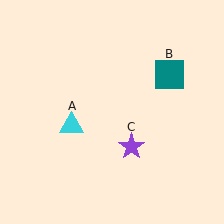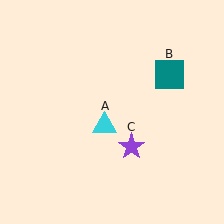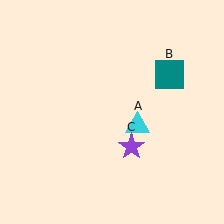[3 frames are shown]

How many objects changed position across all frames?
1 object changed position: cyan triangle (object A).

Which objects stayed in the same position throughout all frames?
Teal square (object B) and purple star (object C) remained stationary.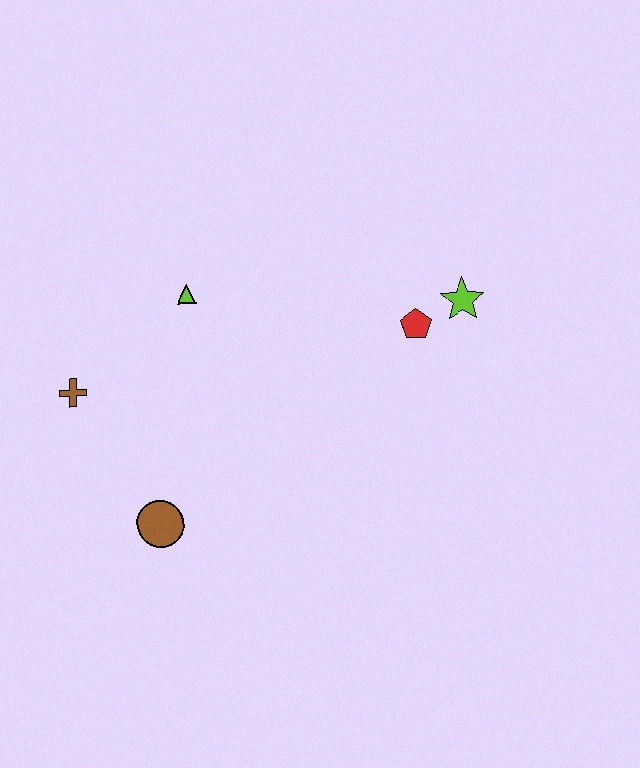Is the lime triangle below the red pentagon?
No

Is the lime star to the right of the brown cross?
Yes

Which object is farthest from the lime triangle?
The lime star is farthest from the lime triangle.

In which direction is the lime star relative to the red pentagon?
The lime star is to the right of the red pentagon.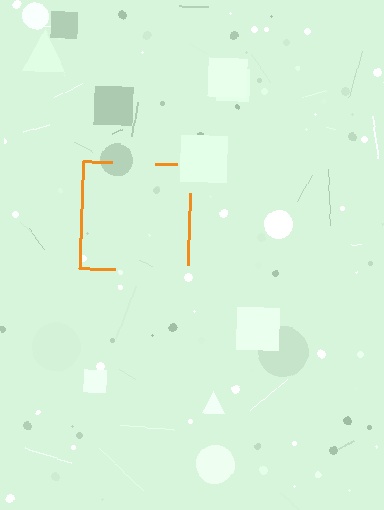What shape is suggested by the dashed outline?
The dashed outline suggests a square.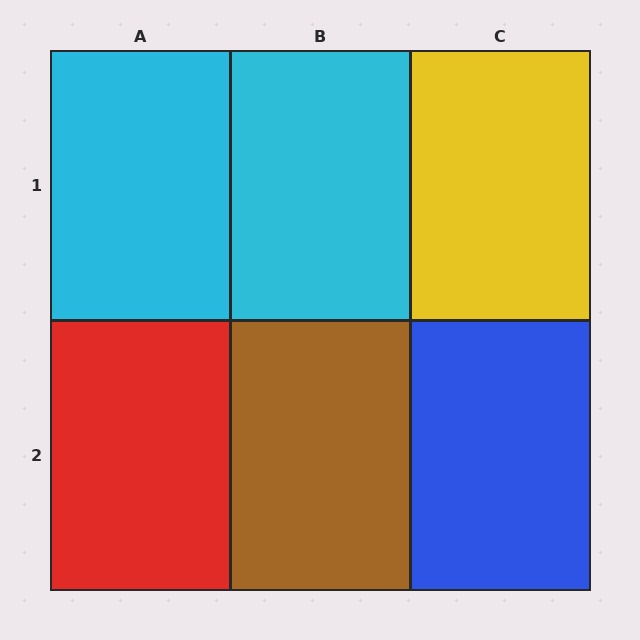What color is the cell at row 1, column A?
Cyan.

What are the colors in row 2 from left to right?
Red, brown, blue.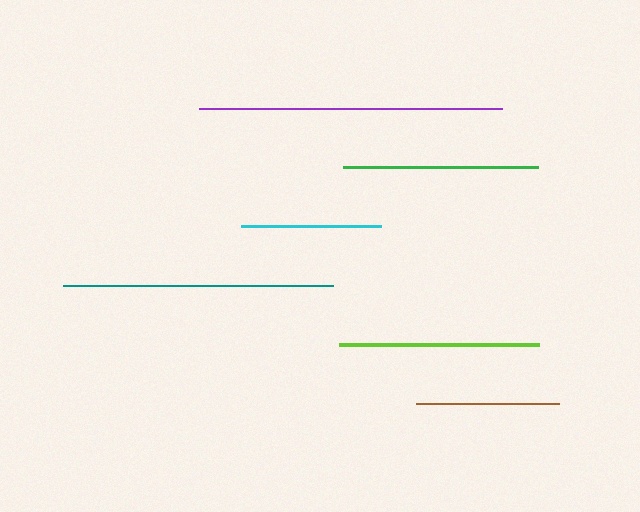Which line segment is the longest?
The purple line is the longest at approximately 303 pixels.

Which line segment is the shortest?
The cyan line is the shortest at approximately 140 pixels.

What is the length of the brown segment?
The brown segment is approximately 143 pixels long.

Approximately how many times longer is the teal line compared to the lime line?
The teal line is approximately 1.3 times the length of the lime line.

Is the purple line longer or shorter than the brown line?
The purple line is longer than the brown line.